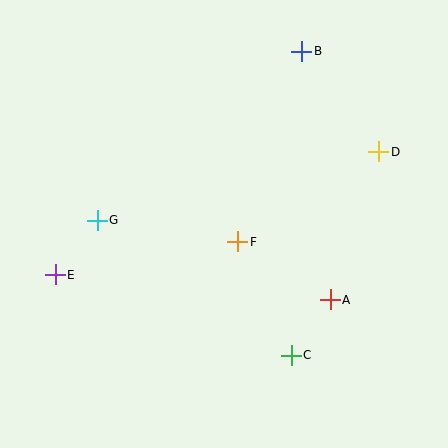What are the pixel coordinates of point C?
Point C is at (291, 355).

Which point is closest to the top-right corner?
Point B is closest to the top-right corner.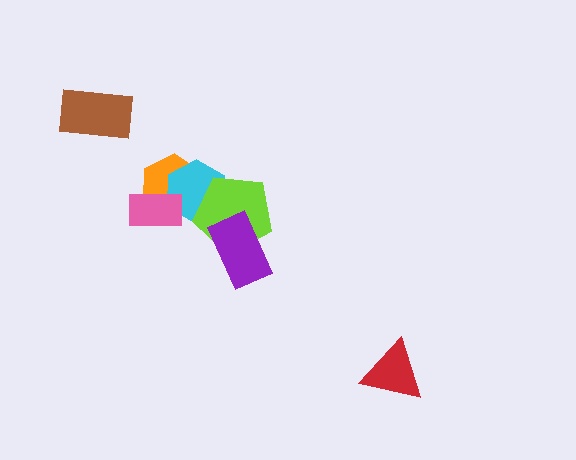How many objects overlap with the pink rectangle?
2 objects overlap with the pink rectangle.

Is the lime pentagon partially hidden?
Yes, it is partially covered by another shape.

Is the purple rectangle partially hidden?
No, no other shape covers it.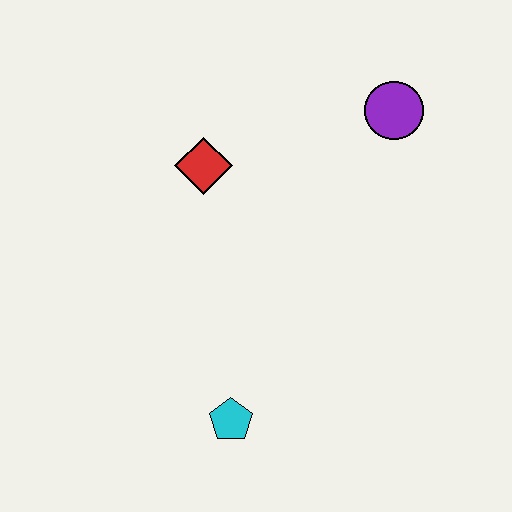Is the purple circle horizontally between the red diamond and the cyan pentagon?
No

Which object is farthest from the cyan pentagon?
The purple circle is farthest from the cyan pentagon.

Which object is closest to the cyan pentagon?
The red diamond is closest to the cyan pentagon.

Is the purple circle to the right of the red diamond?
Yes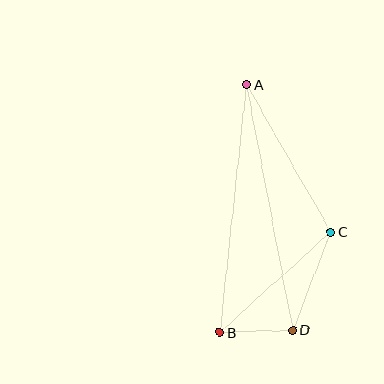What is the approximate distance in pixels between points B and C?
The distance between B and C is approximately 150 pixels.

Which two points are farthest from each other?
Points A and D are farthest from each other.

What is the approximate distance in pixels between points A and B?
The distance between A and B is approximately 249 pixels.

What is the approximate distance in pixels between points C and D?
The distance between C and D is approximately 105 pixels.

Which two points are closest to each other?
Points B and D are closest to each other.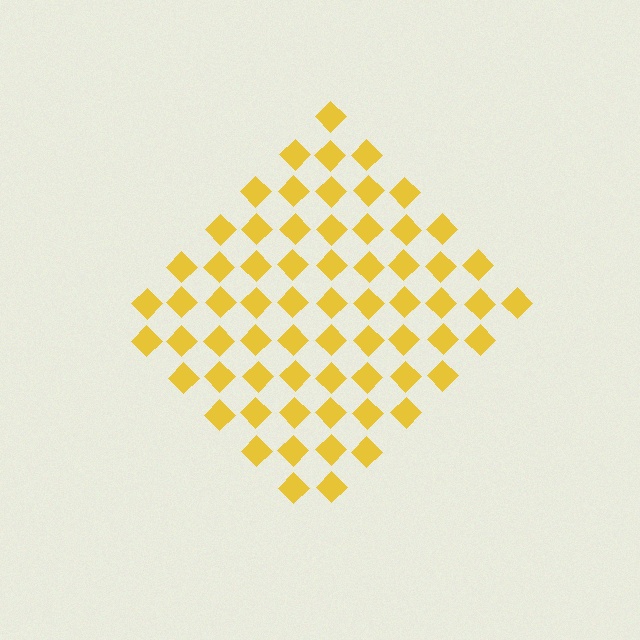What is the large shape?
The large shape is a diamond.